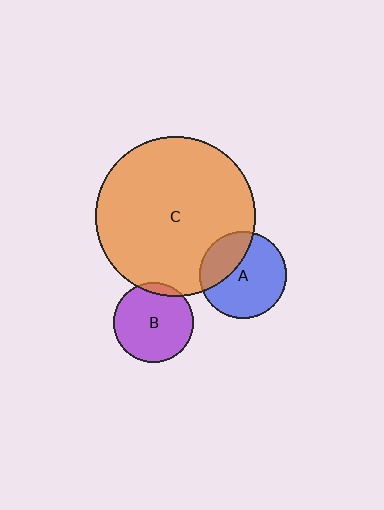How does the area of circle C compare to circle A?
Approximately 3.4 times.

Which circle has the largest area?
Circle C (orange).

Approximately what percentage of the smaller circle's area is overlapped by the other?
Approximately 10%.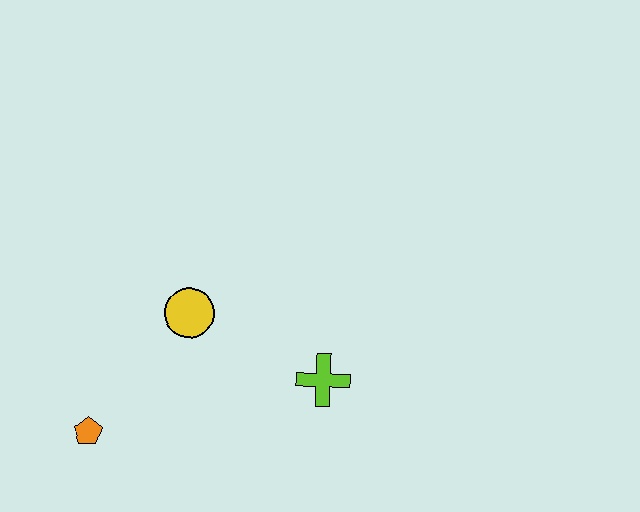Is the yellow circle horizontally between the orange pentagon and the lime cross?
Yes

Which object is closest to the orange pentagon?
The yellow circle is closest to the orange pentagon.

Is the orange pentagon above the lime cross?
No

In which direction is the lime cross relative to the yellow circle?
The lime cross is to the right of the yellow circle.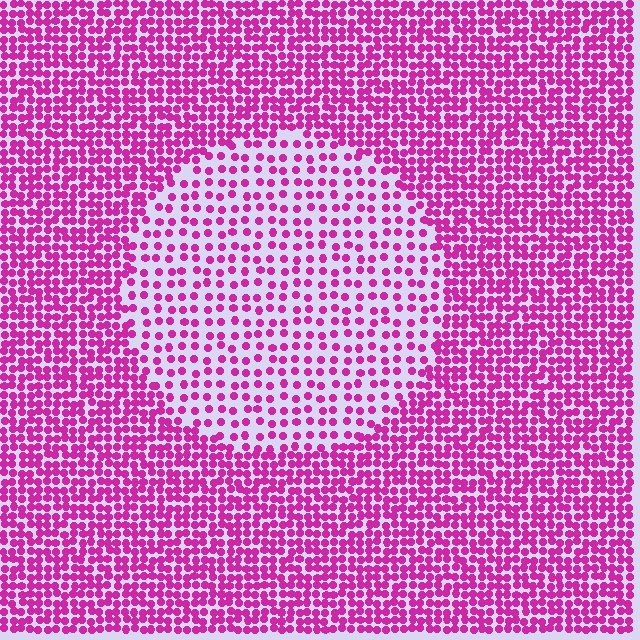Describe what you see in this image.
The image contains small magenta elements arranged at two different densities. A circle-shaped region is visible where the elements are less densely packed than the surrounding area.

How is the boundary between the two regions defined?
The boundary is defined by a change in element density (approximately 2.1x ratio). All elements are the same color, size, and shape.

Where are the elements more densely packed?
The elements are more densely packed outside the circle boundary.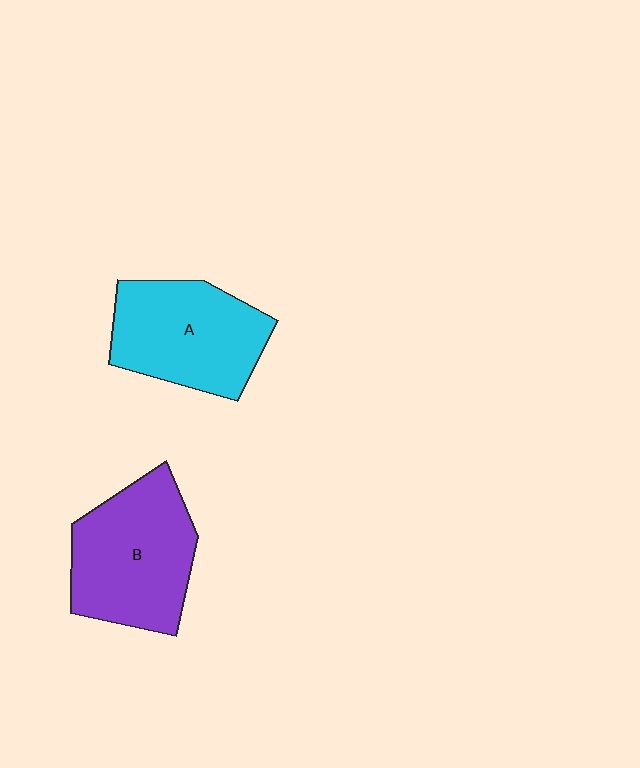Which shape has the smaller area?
Shape A (cyan).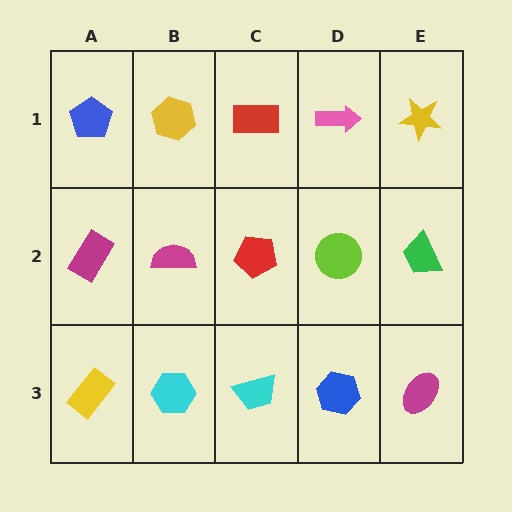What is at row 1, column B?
A yellow hexagon.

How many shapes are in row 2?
5 shapes.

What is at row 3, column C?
A cyan trapezoid.